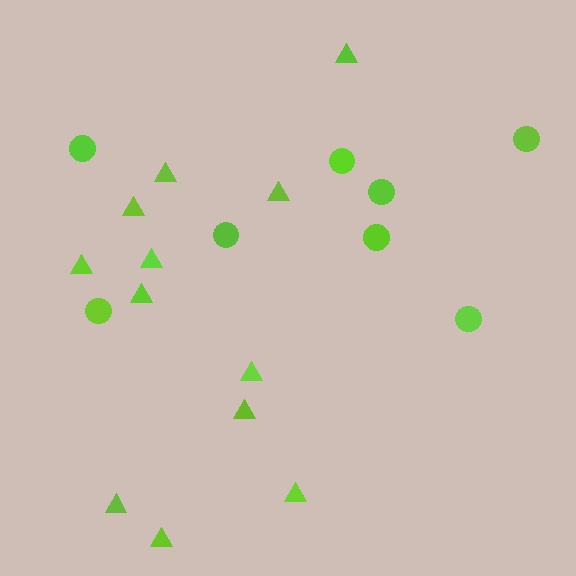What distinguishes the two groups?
There are 2 groups: one group of circles (8) and one group of triangles (12).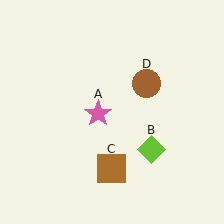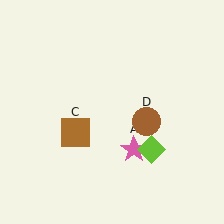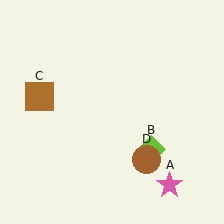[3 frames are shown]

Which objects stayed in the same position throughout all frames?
Lime diamond (object B) remained stationary.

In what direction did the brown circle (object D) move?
The brown circle (object D) moved down.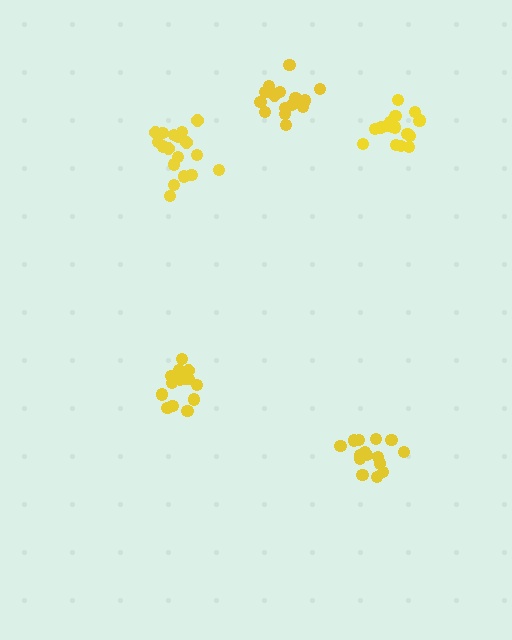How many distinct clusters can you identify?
There are 5 distinct clusters.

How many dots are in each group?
Group 1: 18 dots, Group 2: 15 dots, Group 3: 15 dots, Group 4: 17 dots, Group 5: 15 dots (80 total).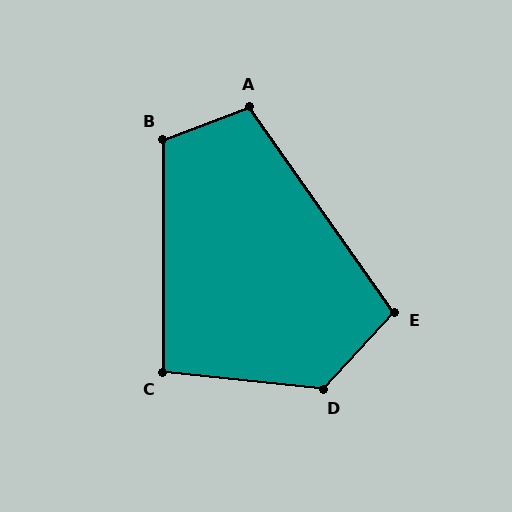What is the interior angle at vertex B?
Approximately 111 degrees (obtuse).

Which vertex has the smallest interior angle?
C, at approximately 96 degrees.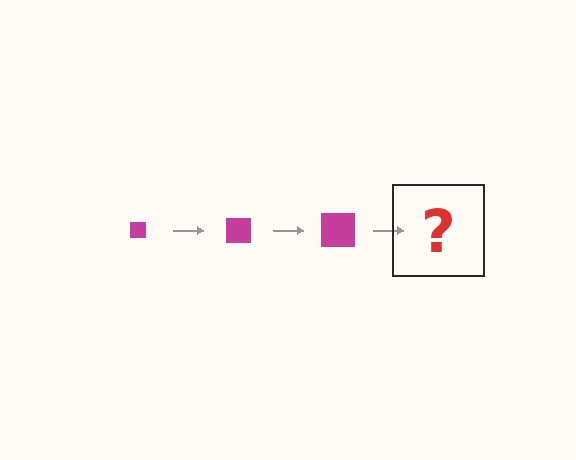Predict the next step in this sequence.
The next step is a magenta square, larger than the previous one.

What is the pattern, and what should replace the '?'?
The pattern is that the square gets progressively larger each step. The '?' should be a magenta square, larger than the previous one.